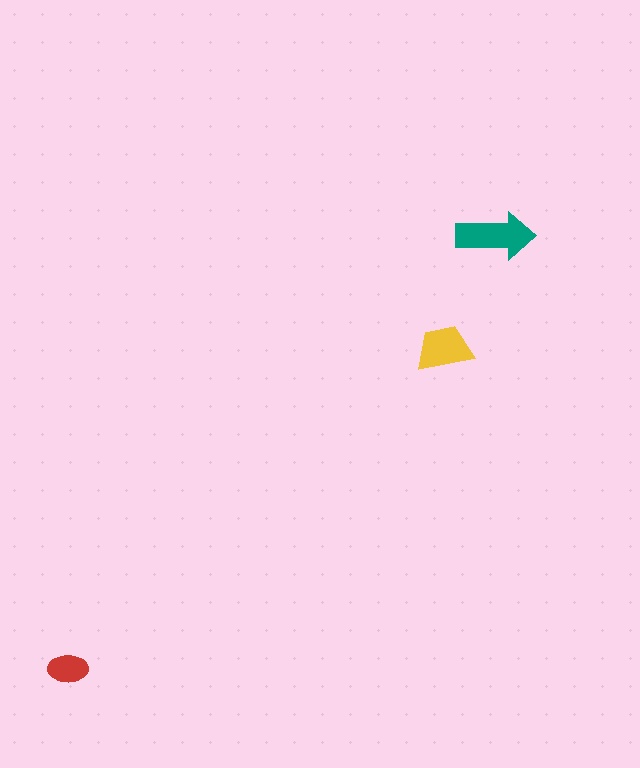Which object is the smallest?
The red ellipse.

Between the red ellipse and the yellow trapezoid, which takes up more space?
The yellow trapezoid.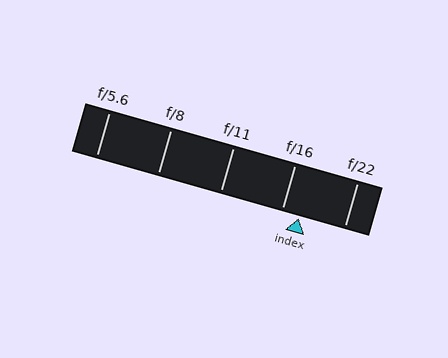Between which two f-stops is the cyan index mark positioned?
The index mark is between f/16 and f/22.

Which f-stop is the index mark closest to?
The index mark is closest to f/16.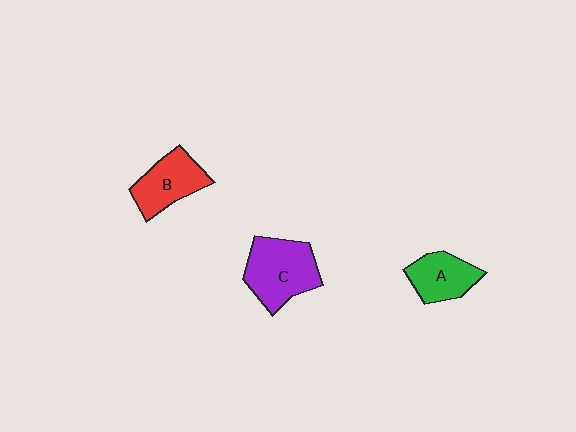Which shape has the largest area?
Shape C (purple).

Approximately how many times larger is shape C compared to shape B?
Approximately 1.3 times.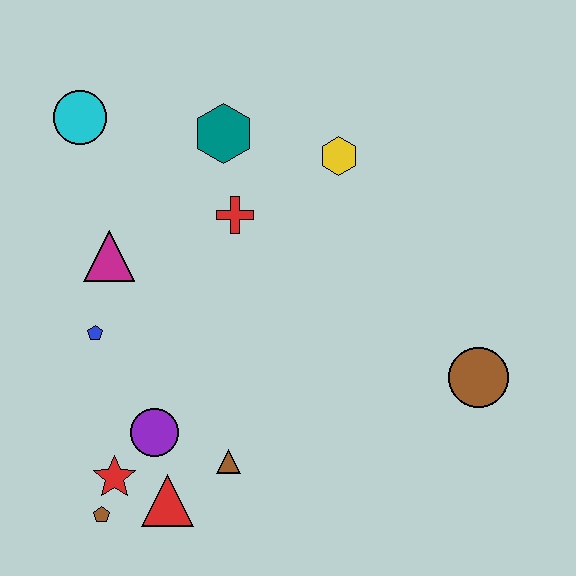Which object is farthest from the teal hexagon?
The brown pentagon is farthest from the teal hexagon.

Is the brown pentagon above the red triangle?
No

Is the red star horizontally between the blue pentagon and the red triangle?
Yes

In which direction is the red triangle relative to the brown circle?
The red triangle is to the left of the brown circle.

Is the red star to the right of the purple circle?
No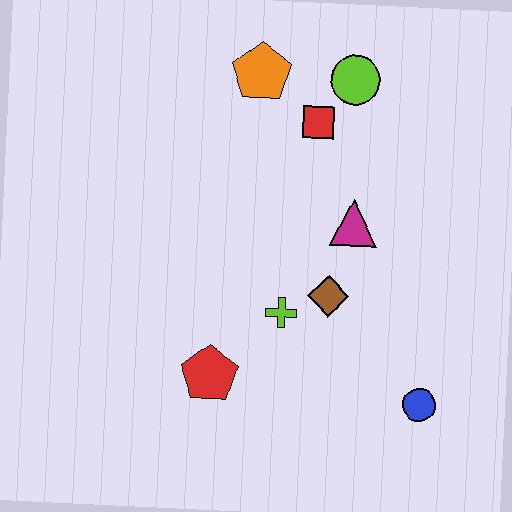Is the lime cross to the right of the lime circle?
No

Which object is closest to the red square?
The lime circle is closest to the red square.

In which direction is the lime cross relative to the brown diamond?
The lime cross is to the left of the brown diamond.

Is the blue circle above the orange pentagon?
No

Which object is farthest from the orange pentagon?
The blue circle is farthest from the orange pentagon.